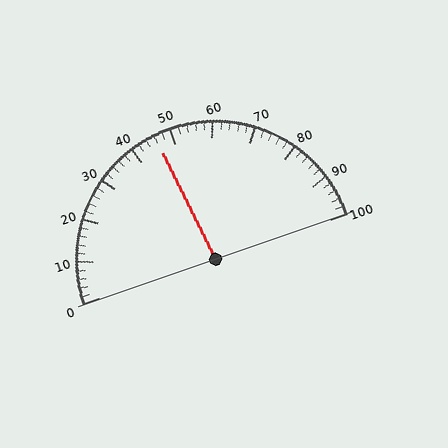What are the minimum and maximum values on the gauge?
The gauge ranges from 0 to 100.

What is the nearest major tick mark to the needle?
The nearest major tick mark is 50.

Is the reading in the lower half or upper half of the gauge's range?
The reading is in the lower half of the range (0 to 100).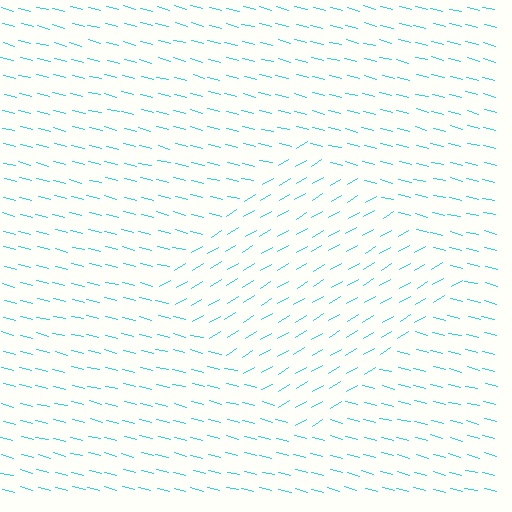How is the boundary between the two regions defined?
The boundary is defined purely by a change in line orientation (approximately 45 degrees difference). All lines are the same color and thickness.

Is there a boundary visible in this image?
Yes, there is a texture boundary formed by a change in line orientation.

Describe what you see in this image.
The image is filled with small cyan line segments. A diamond region in the image has lines oriented differently from the surrounding lines, creating a visible texture boundary.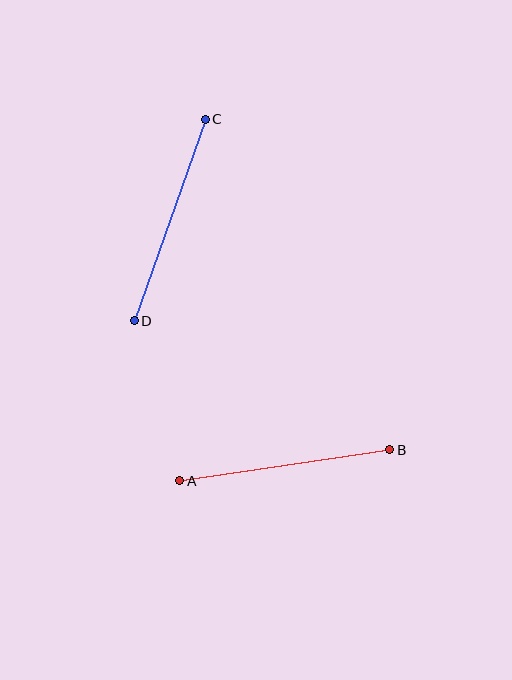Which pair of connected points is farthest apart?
Points C and D are farthest apart.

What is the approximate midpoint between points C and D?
The midpoint is at approximately (170, 220) pixels.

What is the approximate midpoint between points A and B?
The midpoint is at approximately (285, 465) pixels.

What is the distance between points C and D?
The distance is approximately 214 pixels.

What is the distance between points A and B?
The distance is approximately 212 pixels.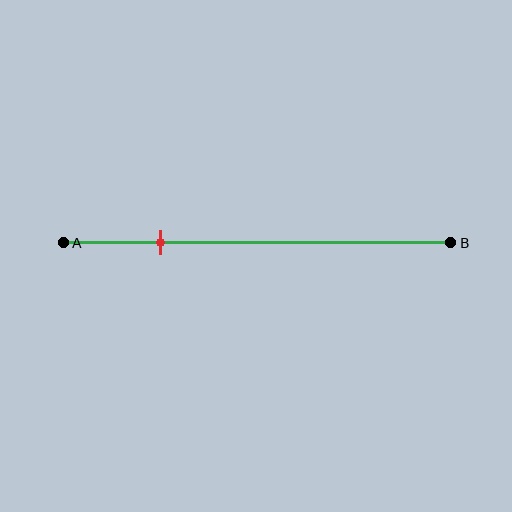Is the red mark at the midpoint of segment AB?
No, the mark is at about 25% from A, not at the 50% midpoint.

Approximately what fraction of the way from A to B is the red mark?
The red mark is approximately 25% of the way from A to B.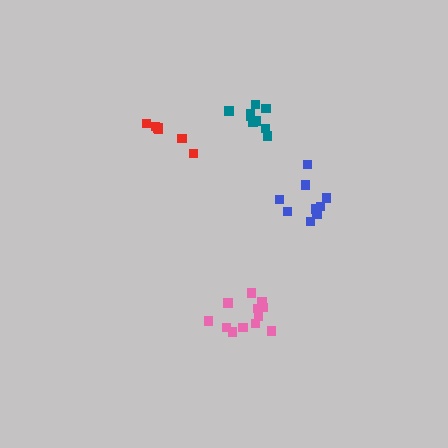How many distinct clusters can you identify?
There are 4 distinct clusters.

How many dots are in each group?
Group 1: 10 dots, Group 2: 7 dots, Group 3: 9 dots, Group 4: 12 dots (38 total).